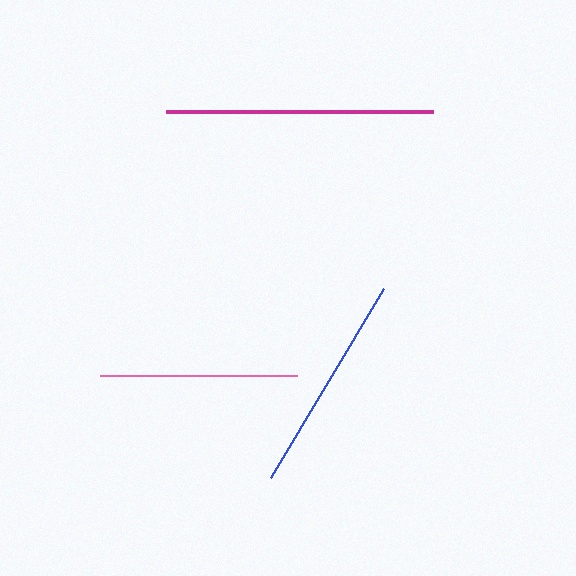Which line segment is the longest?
The magenta line is the longest at approximately 267 pixels.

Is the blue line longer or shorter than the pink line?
The blue line is longer than the pink line.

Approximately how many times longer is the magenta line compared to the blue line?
The magenta line is approximately 1.2 times the length of the blue line.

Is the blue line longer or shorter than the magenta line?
The magenta line is longer than the blue line.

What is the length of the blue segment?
The blue segment is approximately 220 pixels long.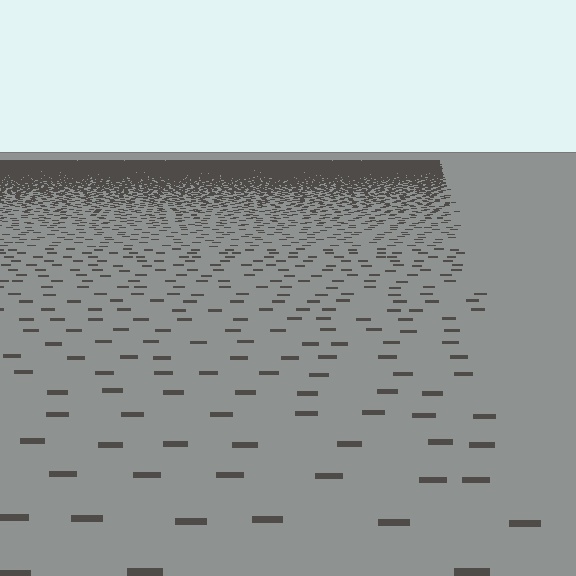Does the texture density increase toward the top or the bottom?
Density increases toward the top.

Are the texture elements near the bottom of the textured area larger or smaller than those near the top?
Larger. Near the bottom, elements are closer to the viewer and appear at a bigger on-screen size.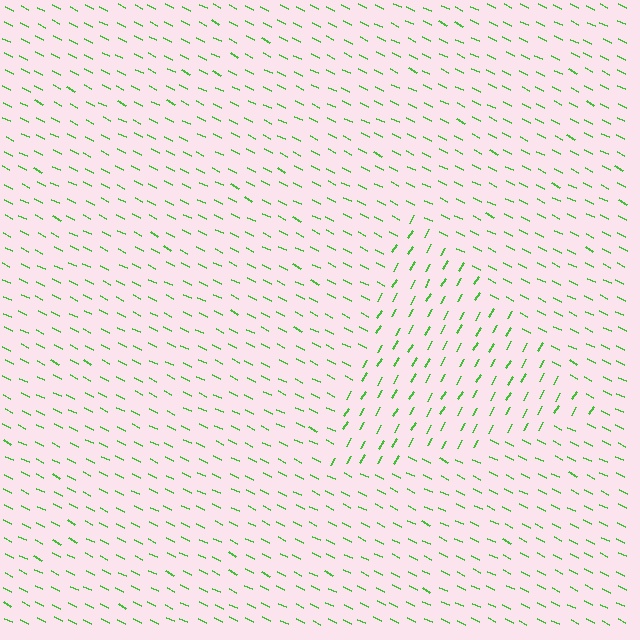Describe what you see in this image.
The image is filled with small green line segments. A triangle region in the image has lines oriented differently from the surrounding lines, creating a visible texture boundary.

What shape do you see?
I see a triangle.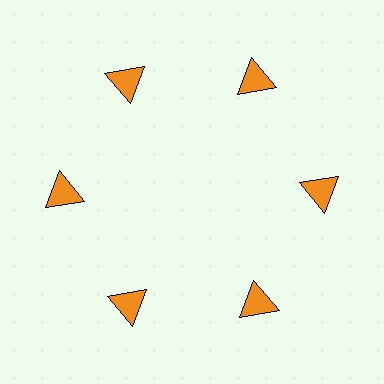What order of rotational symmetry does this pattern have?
This pattern has 6-fold rotational symmetry.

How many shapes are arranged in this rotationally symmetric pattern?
There are 6 shapes, arranged in 6 groups of 1.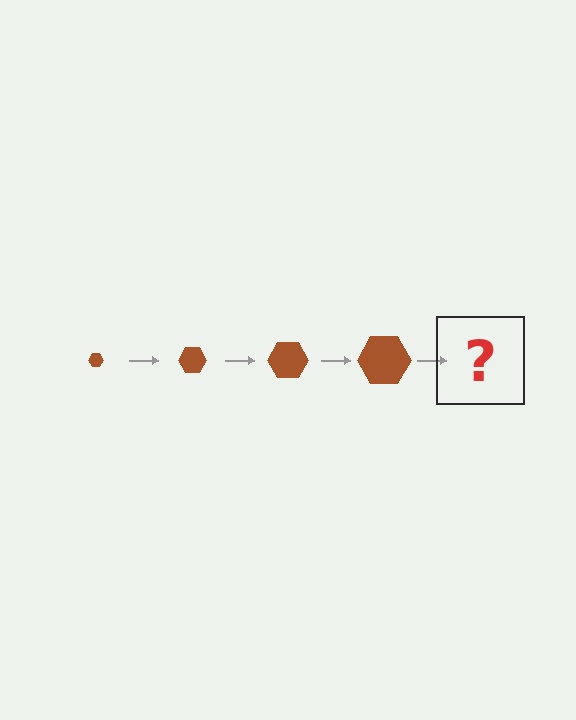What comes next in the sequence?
The next element should be a brown hexagon, larger than the previous one.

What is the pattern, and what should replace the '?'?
The pattern is that the hexagon gets progressively larger each step. The '?' should be a brown hexagon, larger than the previous one.